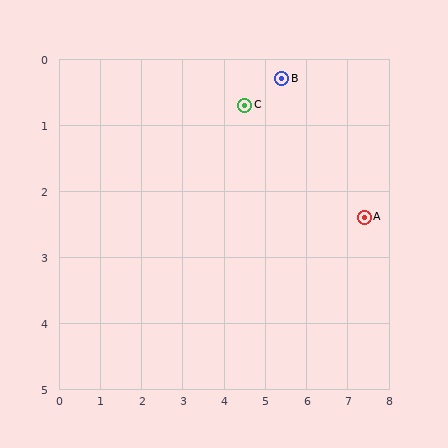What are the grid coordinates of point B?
Point B is at approximately (5.4, 0.3).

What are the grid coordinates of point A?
Point A is at approximately (7.4, 2.4).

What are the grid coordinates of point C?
Point C is at approximately (4.5, 0.7).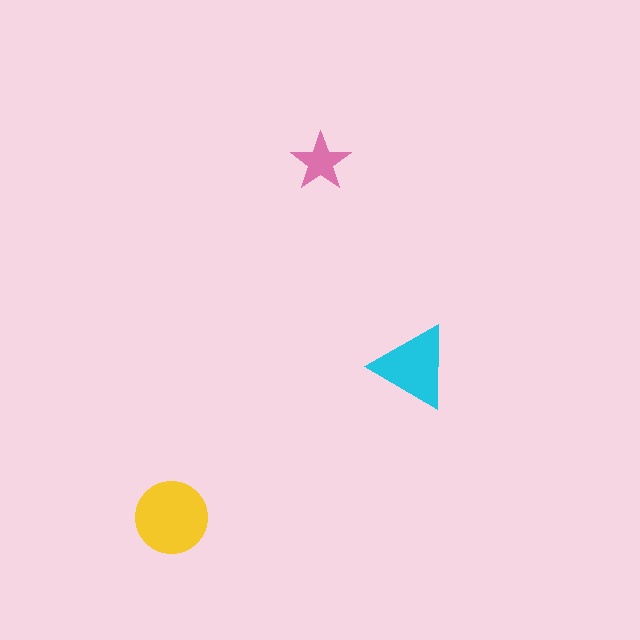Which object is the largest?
The yellow circle.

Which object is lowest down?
The yellow circle is bottommost.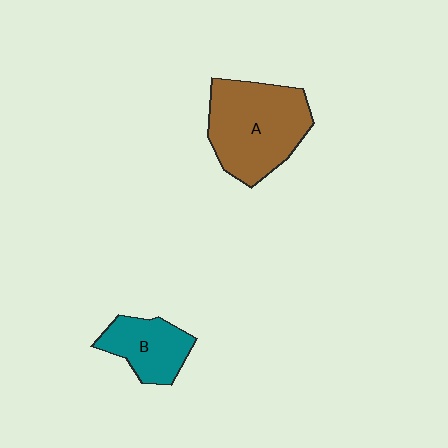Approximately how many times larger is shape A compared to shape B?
Approximately 1.9 times.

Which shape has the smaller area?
Shape B (teal).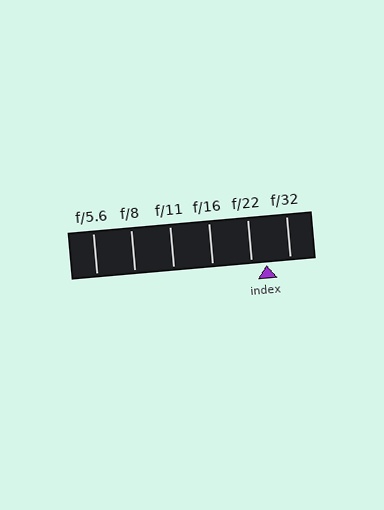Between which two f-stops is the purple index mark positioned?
The index mark is between f/22 and f/32.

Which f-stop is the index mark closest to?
The index mark is closest to f/22.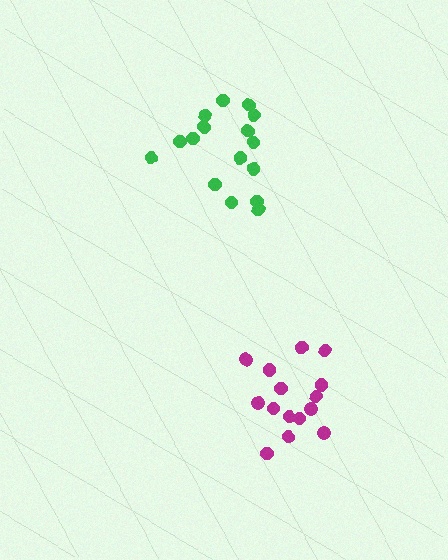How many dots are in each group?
Group 1: 15 dots, Group 2: 16 dots (31 total).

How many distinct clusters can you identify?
There are 2 distinct clusters.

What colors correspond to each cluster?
The clusters are colored: magenta, green.